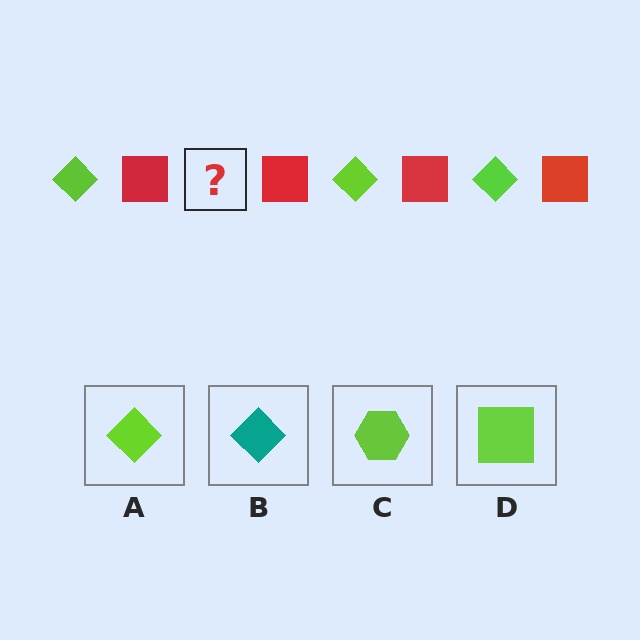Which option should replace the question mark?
Option A.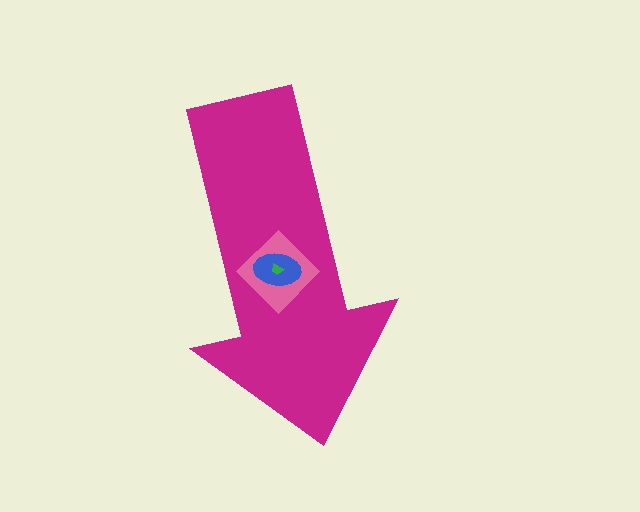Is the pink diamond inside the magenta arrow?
Yes.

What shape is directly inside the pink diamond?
The blue ellipse.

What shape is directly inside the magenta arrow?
The pink diamond.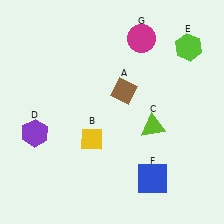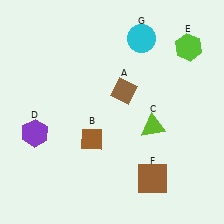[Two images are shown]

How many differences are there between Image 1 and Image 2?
There are 3 differences between the two images.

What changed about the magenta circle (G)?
In Image 1, G is magenta. In Image 2, it changed to cyan.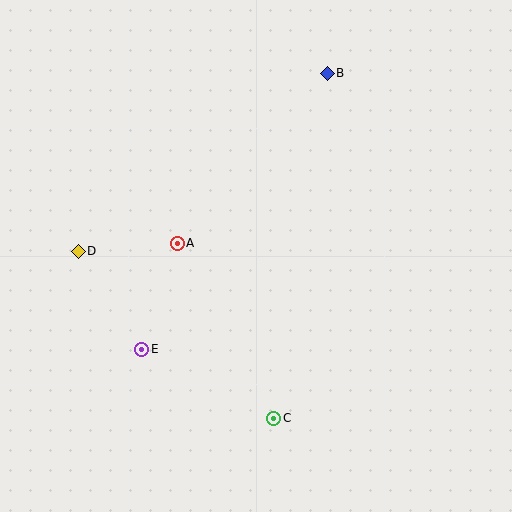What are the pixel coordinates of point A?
Point A is at (177, 243).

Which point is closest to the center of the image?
Point A at (177, 243) is closest to the center.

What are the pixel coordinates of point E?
Point E is at (142, 349).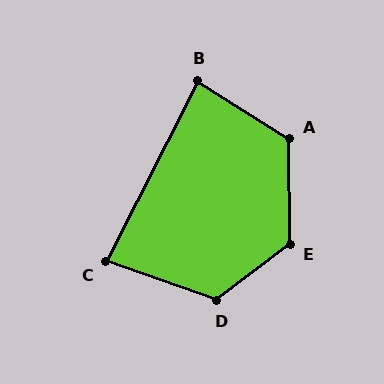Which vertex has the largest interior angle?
E, at approximately 127 degrees.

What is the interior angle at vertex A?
Approximately 122 degrees (obtuse).